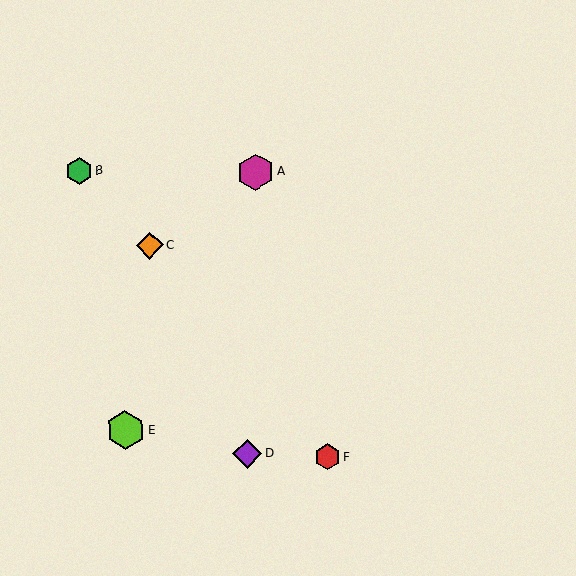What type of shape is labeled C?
Shape C is an orange diamond.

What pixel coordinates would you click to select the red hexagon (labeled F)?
Click at (327, 457) to select the red hexagon F.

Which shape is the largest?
The lime hexagon (labeled E) is the largest.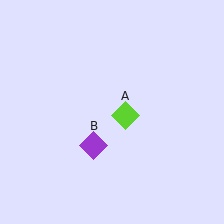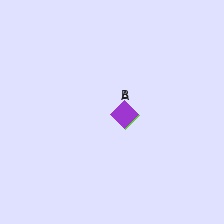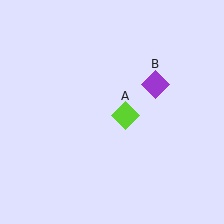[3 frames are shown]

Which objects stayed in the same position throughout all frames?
Lime diamond (object A) remained stationary.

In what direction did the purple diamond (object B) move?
The purple diamond (object B) moved up and to the right.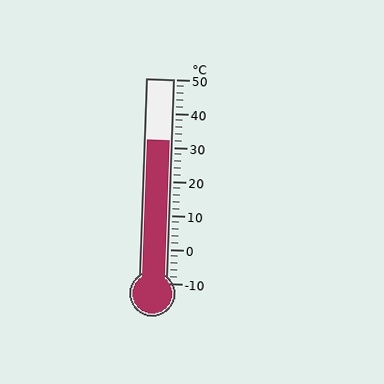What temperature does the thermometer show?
The thermometer shows approximately 32°C.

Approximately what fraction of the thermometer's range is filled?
The thermometer is filled to approximately 70% of its range.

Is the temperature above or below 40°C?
The temperature is below 40°C.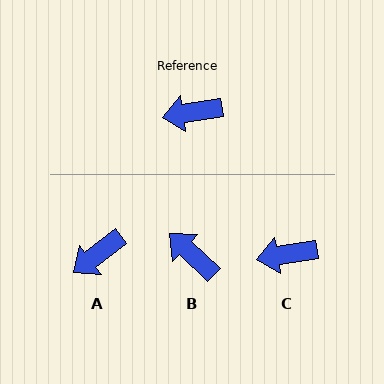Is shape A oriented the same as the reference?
No, it is off by about 29 degrees.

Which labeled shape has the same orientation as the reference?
C.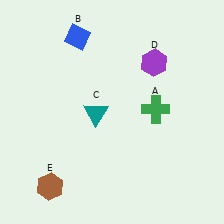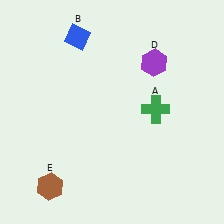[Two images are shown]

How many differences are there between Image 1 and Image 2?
There is 1 difference between the two images.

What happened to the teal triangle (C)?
The teal triangle (C) was removed in Image 2. It was in the bottom-left area of Image 1.